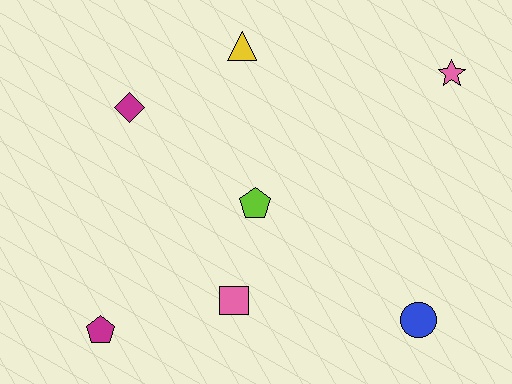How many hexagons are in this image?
There are no hexagons.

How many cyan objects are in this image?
There are no cyan objects.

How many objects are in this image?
There are 7 objects.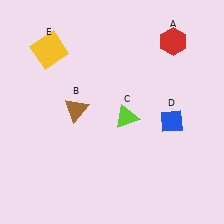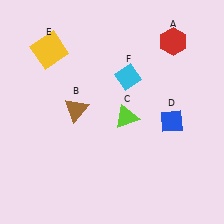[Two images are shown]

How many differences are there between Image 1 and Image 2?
There is 1 difference between the two images.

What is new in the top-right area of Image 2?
A cyan diamond (F) was added in the top-right area of Image 2.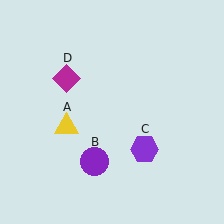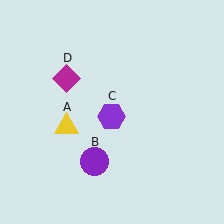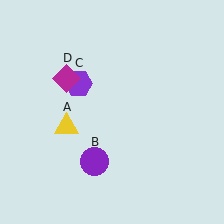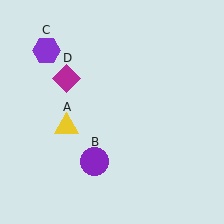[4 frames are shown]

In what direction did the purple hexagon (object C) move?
The purple hexagon (object C) moved up and to the left.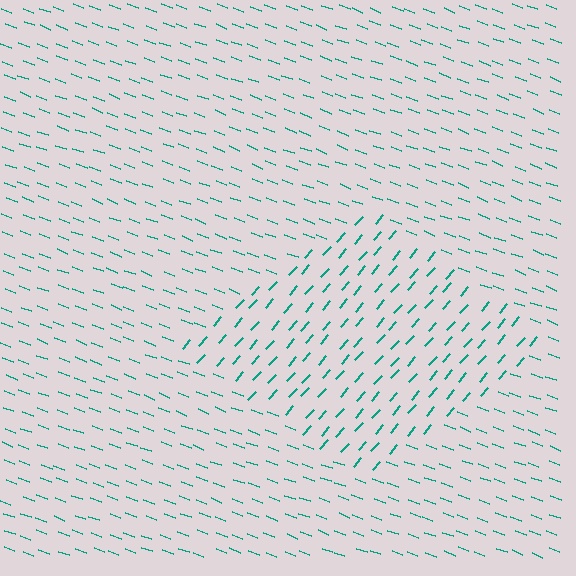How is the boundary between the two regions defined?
The boundary is defined purely by a change in line orientation (approximately 69 degrees difference). All lines are the same color and thickness.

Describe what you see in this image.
The image is filled with small teal line segments. A diamond region in the image has lines oriented differently from the surrounding lines, creating a visible texture boundary.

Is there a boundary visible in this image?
Yes, there is a texture boundary formed by a change in line orientation.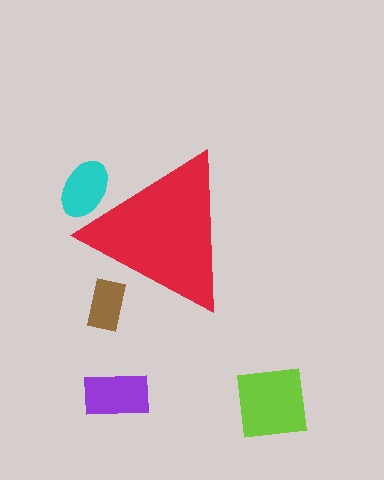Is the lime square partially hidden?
No, the lime square is fully visible.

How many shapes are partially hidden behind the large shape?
2 shapes are partially hidden.